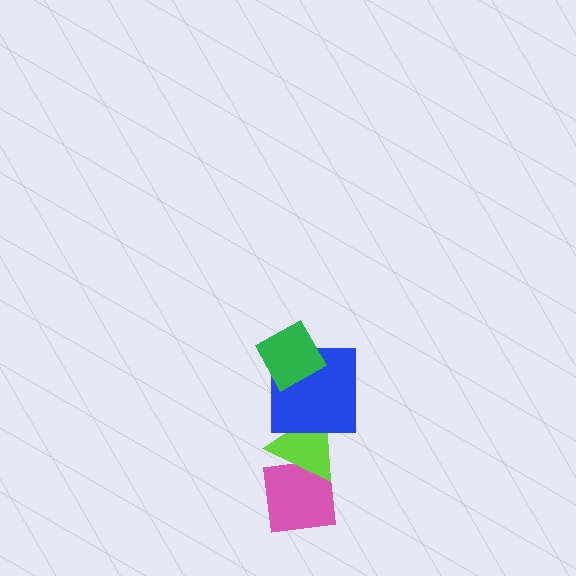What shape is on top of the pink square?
The lime triangle is on top of the pink square.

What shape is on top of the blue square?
The green diamond is on top of the blue square.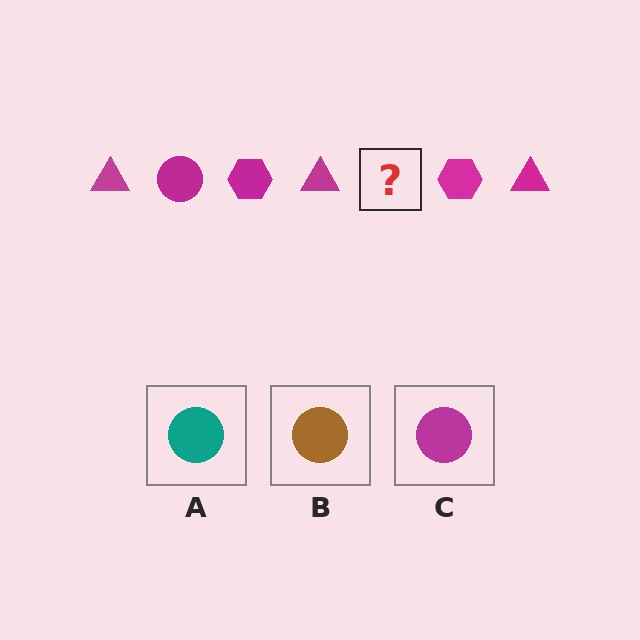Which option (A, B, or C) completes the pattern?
C.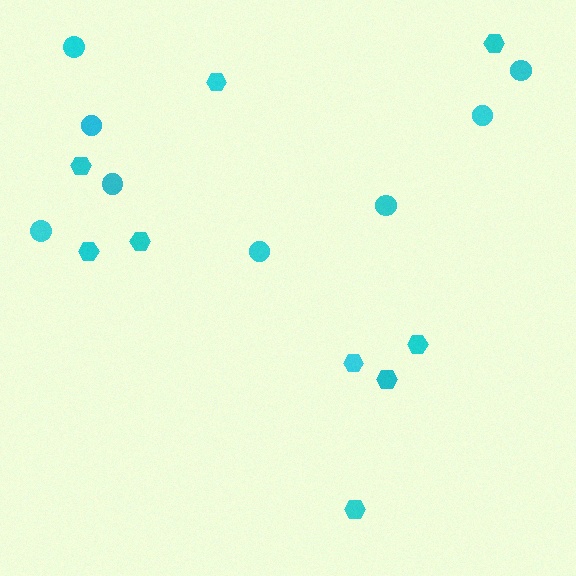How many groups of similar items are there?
There are 2 groups: one group of hexagons (9) and one group of circles (8).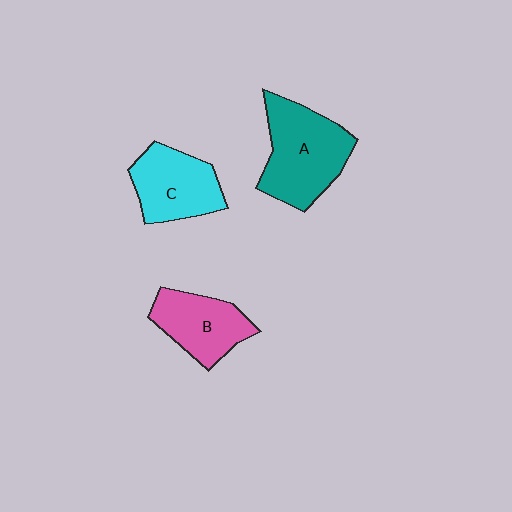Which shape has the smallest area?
Shape B (pink).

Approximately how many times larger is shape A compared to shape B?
Approximately 1.4 times.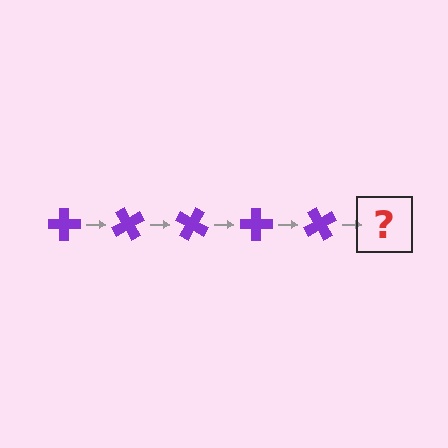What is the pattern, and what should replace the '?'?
The pattern is that the cross rotates 60 degrees each step. The '?' should be a purple cross rotated 300 degrees.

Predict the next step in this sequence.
The next step is a purple cross rotated 300 degrees.